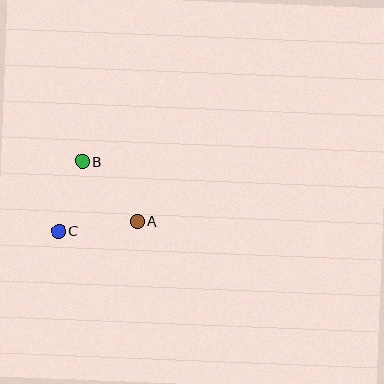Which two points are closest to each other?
Points B and C are closest to each other.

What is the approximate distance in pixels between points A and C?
The distance between A and C is approximately 79 pixels.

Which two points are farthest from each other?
Points A and B are farthest from each other.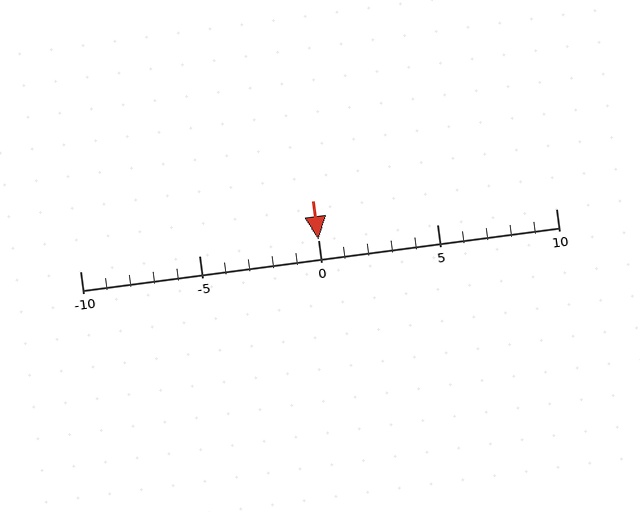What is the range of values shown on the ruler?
The ruler shows values from -10 to 10.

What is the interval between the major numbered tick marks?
The major tick marks are spaced 5 units apart.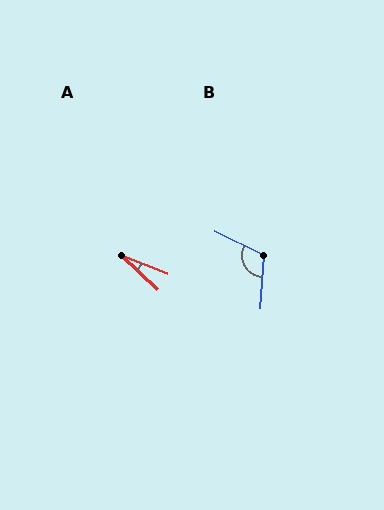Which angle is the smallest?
A, at approximately 22 degrees.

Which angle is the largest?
B, at approximately 113 degrees.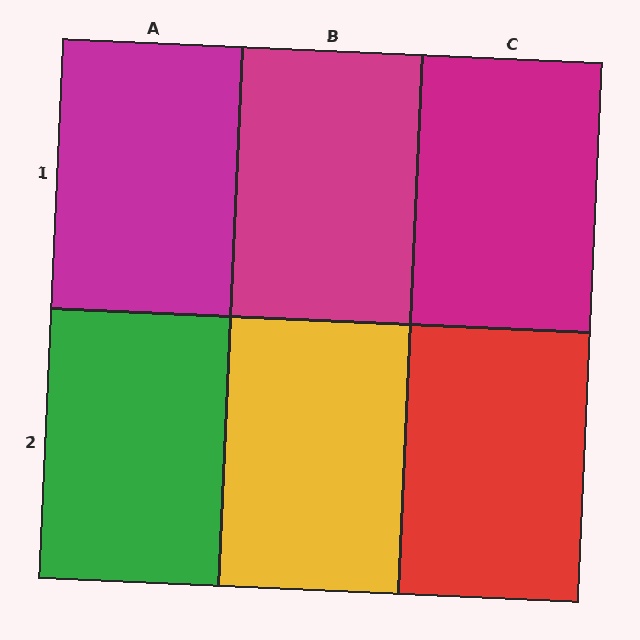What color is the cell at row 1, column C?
Magenta.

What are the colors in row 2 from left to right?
Green, yellow, red.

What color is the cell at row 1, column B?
Magenta.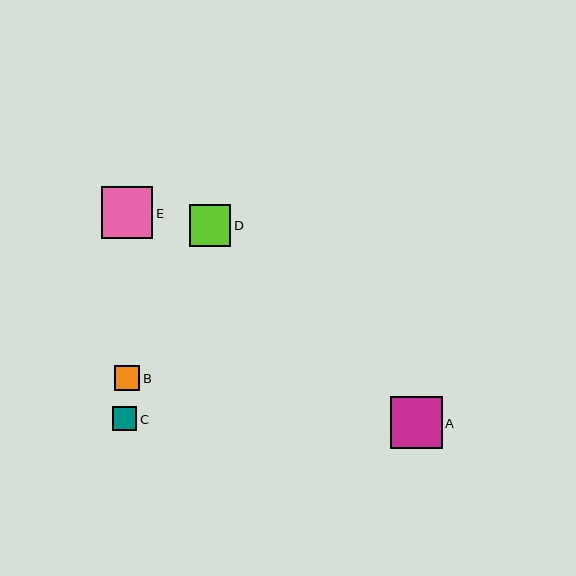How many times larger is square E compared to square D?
Square E is approximately 1.2 times the size of square D.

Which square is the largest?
Square A is the largest with a size of approximately 52 pixels.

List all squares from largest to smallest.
From largest to smallest: A, E, D, B, C.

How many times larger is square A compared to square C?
Square A is approximately 2.1 times the size of square C.